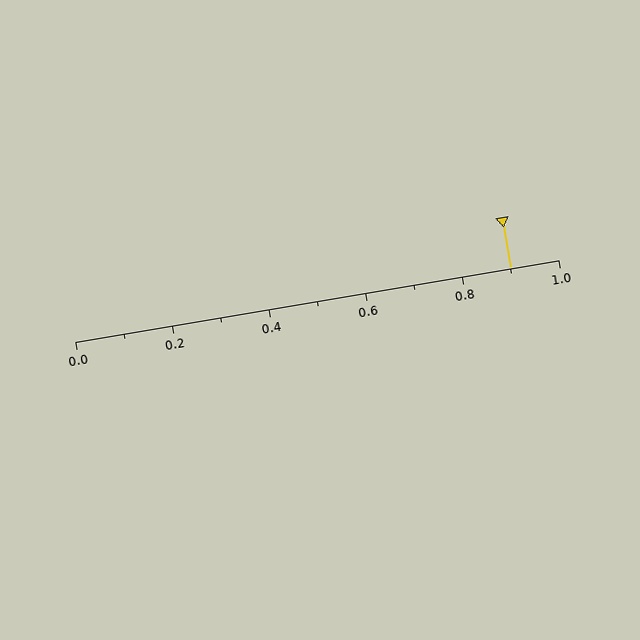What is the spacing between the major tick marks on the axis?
The major ticks are spaced 0.2 apart.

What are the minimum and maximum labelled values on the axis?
The axis runs from 0.0 to 1.0.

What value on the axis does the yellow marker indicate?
The marker indicates approximately 0.9.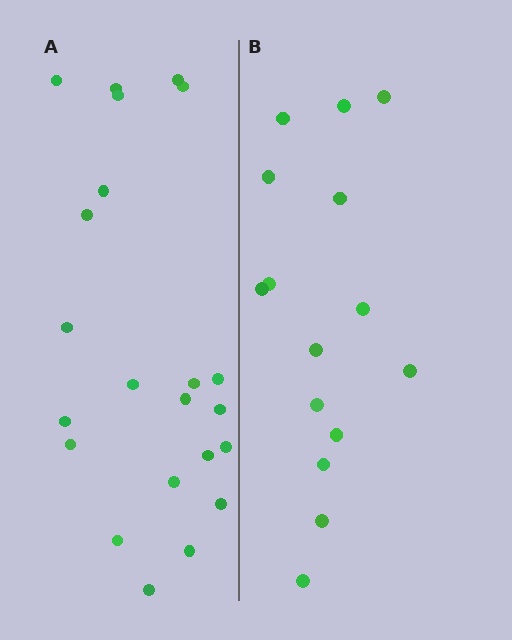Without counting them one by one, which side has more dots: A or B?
Region A (the left region) has more dots.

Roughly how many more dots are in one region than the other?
Region A has roughly 8 or so more dots than region B.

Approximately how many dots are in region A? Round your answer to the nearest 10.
About 20 dots. (The exact count is 22, which rounds to 20.)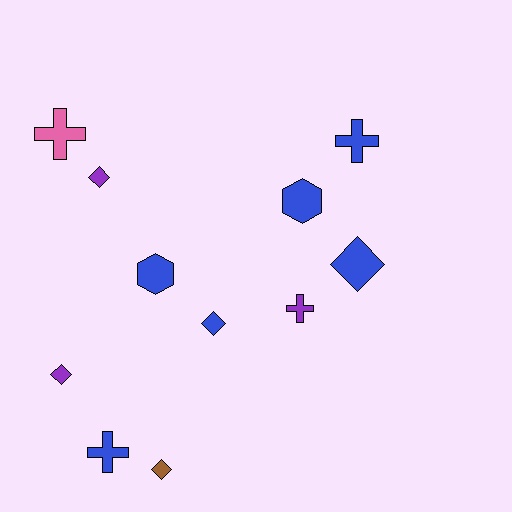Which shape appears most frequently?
Diamond, with 5 objects.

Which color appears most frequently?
Blue, with 6 objects.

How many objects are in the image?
There are 11 objects.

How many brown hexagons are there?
There are no brown hexagons.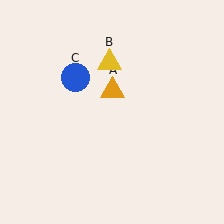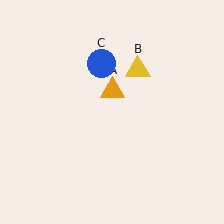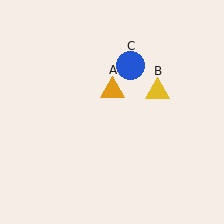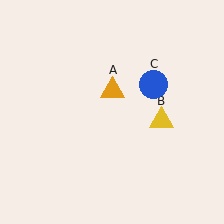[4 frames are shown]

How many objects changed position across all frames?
2 objects changed position: yellow triangle (object B), blue circle (object C).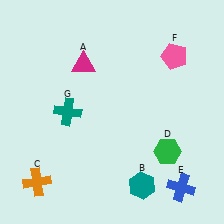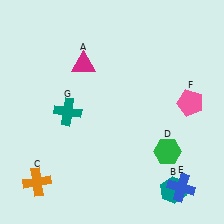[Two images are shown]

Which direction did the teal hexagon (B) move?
The teal hexagon (B) moved right.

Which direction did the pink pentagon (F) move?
The pink pentagon (F) moved down.